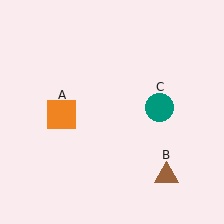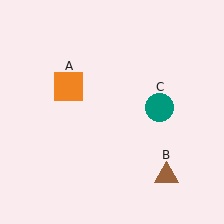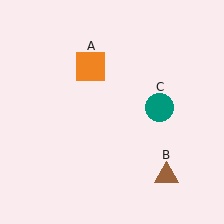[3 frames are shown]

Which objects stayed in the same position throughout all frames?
Brown triangle (object B) and teal circle (object C) remained stationary.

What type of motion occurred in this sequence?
The orange square (object A) rotated clockwise around the center of the scene.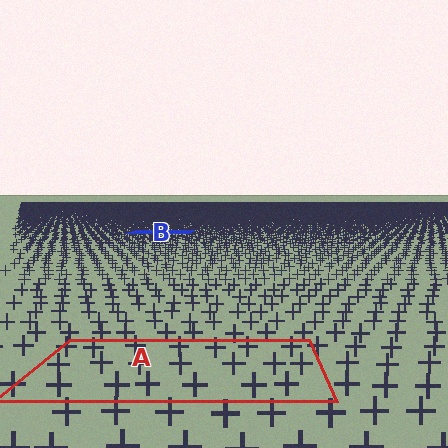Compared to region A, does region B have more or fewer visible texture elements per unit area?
Region B has more texture elements per unit area — they are packed more densely because it is farther away.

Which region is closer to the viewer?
Region A is closer. The texture elements there are larger and more spread out.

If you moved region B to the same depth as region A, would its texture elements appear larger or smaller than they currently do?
They would appear larger. At a closer depth, the same texture elements are projected at a bigger on-screen size.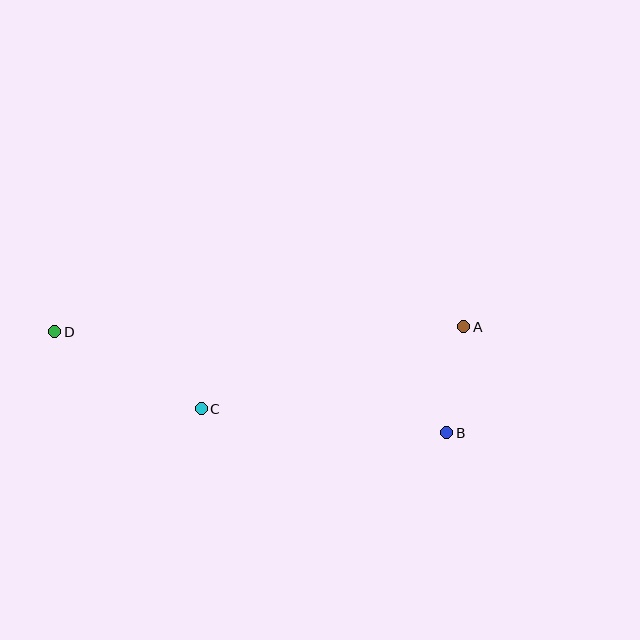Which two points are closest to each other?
Points A and B are closest to each other.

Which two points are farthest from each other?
Points A and D are farthest from each other.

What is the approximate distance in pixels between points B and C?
The distance between B and C is approximately 246 pixels.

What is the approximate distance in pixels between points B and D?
The distance between B and D is approximately 404 pixels.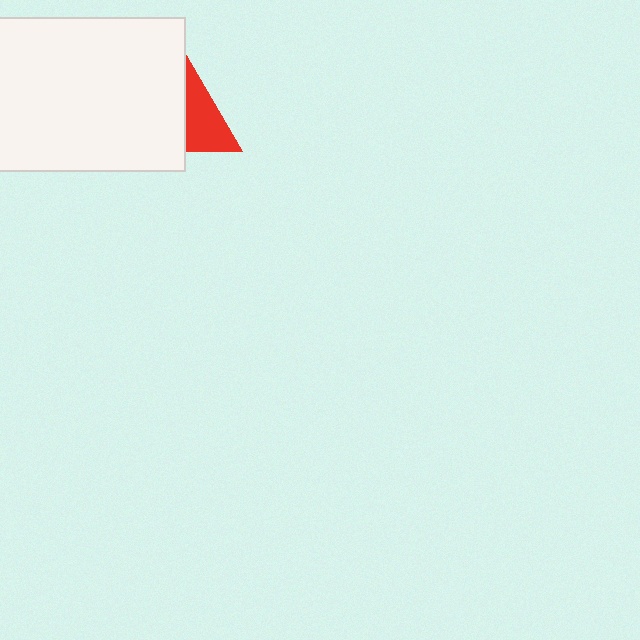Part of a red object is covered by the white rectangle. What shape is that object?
It is a triangle.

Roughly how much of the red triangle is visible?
About half of it is visible (roughly 47%).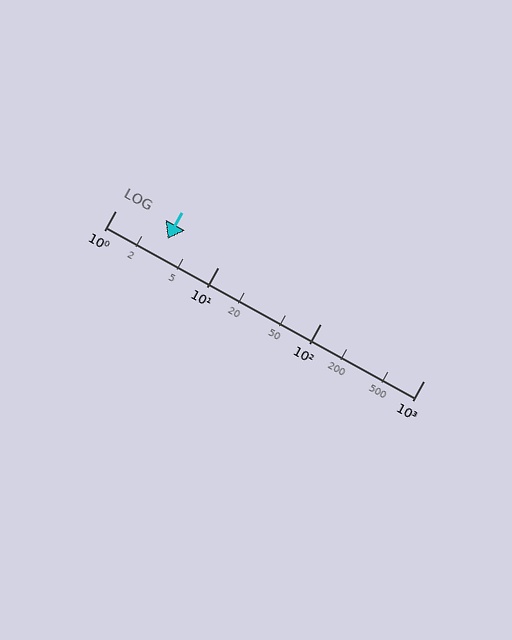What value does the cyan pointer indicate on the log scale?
The pointer indicates approximately 3.2.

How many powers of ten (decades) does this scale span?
The scale spans 3 decades, from 1 to 1000.